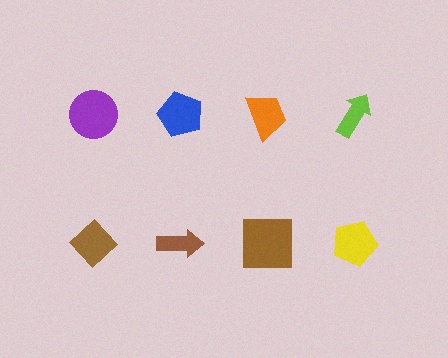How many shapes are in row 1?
4 shapes.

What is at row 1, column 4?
A lime arrow.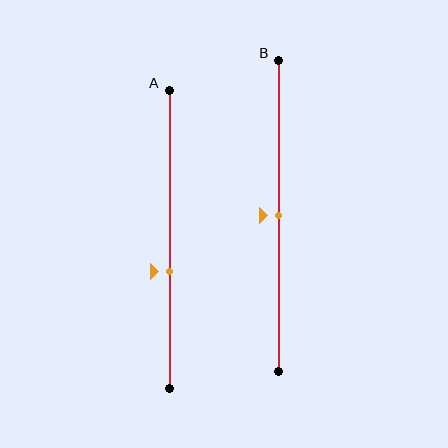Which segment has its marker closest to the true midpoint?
Segment B has its marker closest to the true midpoint.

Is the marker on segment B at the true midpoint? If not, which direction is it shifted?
Yes, the marker on segment B is at the true midpoint.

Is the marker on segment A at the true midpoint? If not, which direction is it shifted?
No, the marker on segment A is shifted downward by about 11% of the segment length.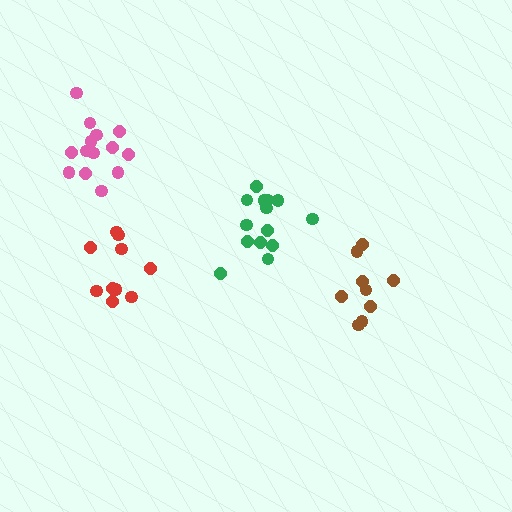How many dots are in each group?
Group 1: 10 dots, Group 2: 14 dots, Group 3: 9 dots, Group 4: 14 dots (47 total).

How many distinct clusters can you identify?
There are 4 distinct clusters.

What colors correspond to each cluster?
The clusters are colored: red, pink, brown, green.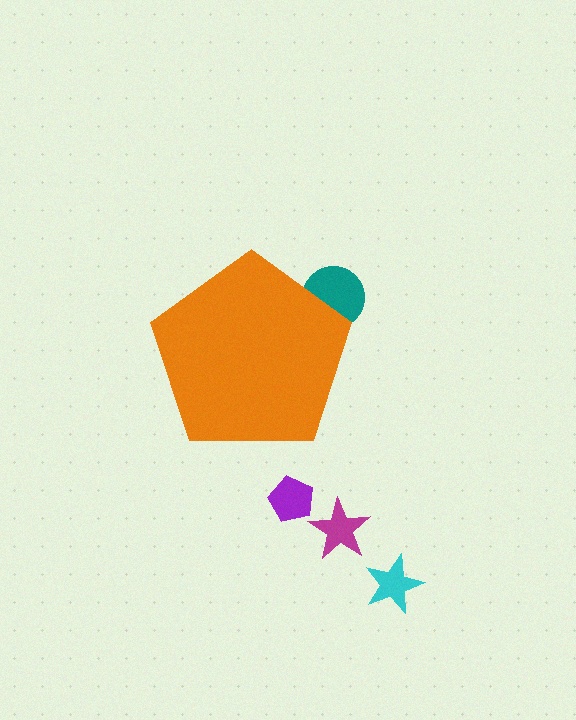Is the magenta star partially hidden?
No, the magenta star is fully visible.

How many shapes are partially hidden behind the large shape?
1 shape is partially hidden.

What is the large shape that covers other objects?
An orange pentagon.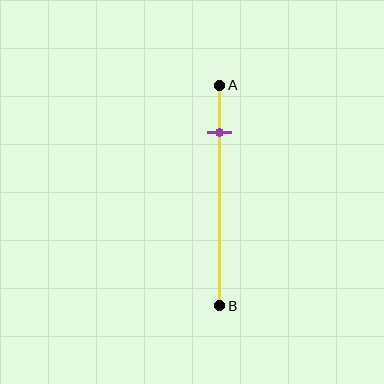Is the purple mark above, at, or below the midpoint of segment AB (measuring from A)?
The purple mark is above the midpoint of segment AB.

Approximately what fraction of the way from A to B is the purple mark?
The purple mark is approximately 20% of the way from A to B.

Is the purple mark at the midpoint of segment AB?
No, the mark is at about 20% from A, not at the 50% midpoint.